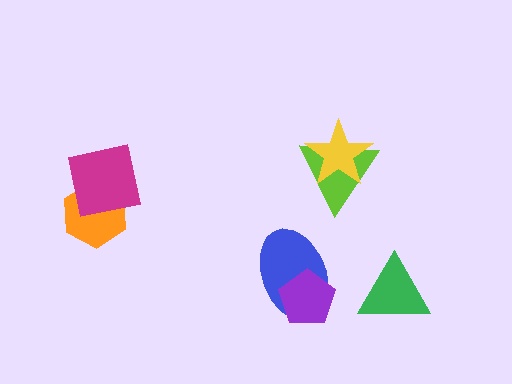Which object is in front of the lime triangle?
The yellow star is in front of the lime triangle.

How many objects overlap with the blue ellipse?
1 object overlaps with the blue ellipse.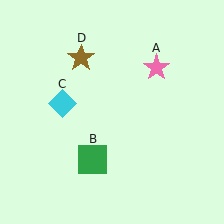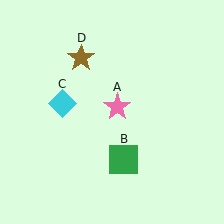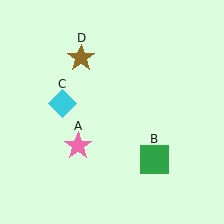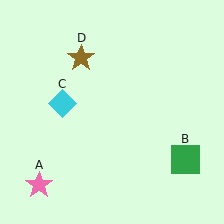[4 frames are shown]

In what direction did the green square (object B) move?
The green square (object B) moved right.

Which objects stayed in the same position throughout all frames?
Cyan diamond (object C) and brown star (object D) remained stationary.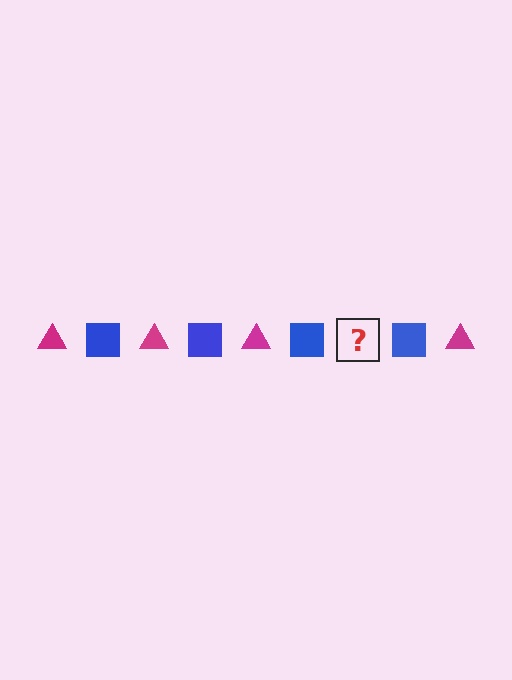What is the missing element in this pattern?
The missing element is a magenta triangle.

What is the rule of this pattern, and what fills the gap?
The rule is that the pattern alternates between magenta triangle and blue square. The gap should be filled with a magenta triangle.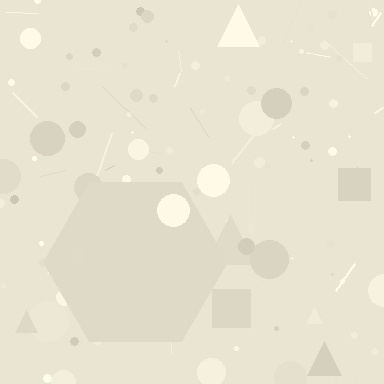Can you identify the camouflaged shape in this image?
The camouflaged shape is a hexagon.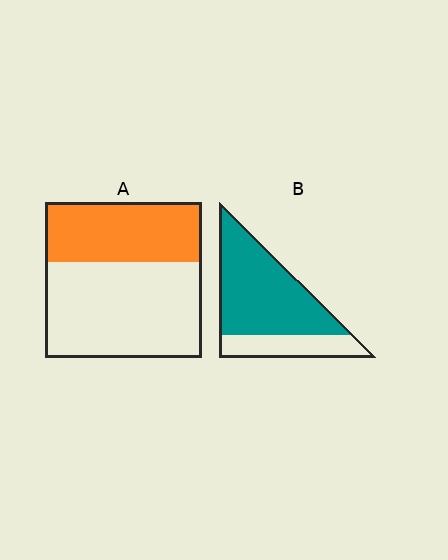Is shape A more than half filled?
No.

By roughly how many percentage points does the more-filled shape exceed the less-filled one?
By roughly 35 percentage points (B over A).